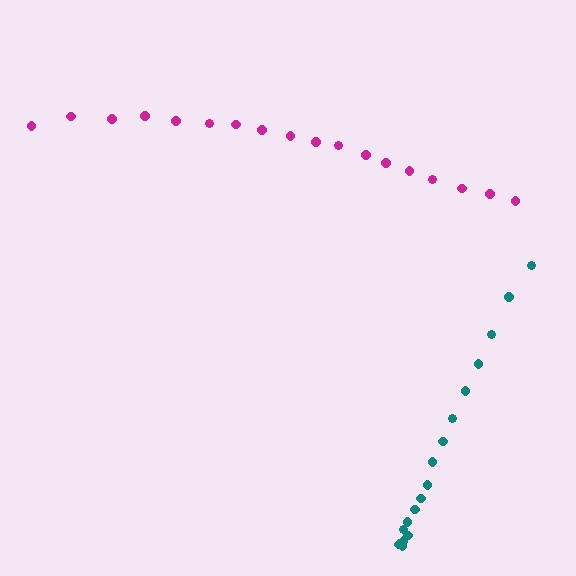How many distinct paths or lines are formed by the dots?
There are 2 distinct paths.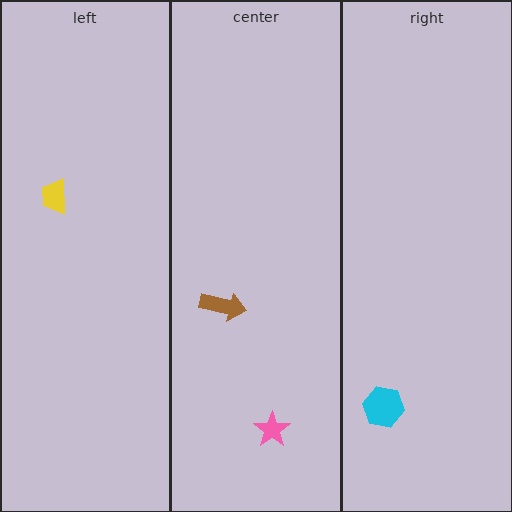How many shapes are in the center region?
2.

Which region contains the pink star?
The center region.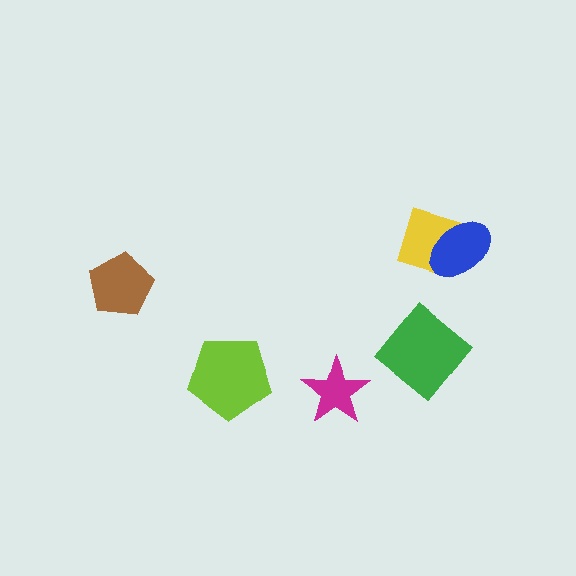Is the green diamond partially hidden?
No, no other shape covers it.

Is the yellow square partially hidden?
Yes, it is partially covered by another shape.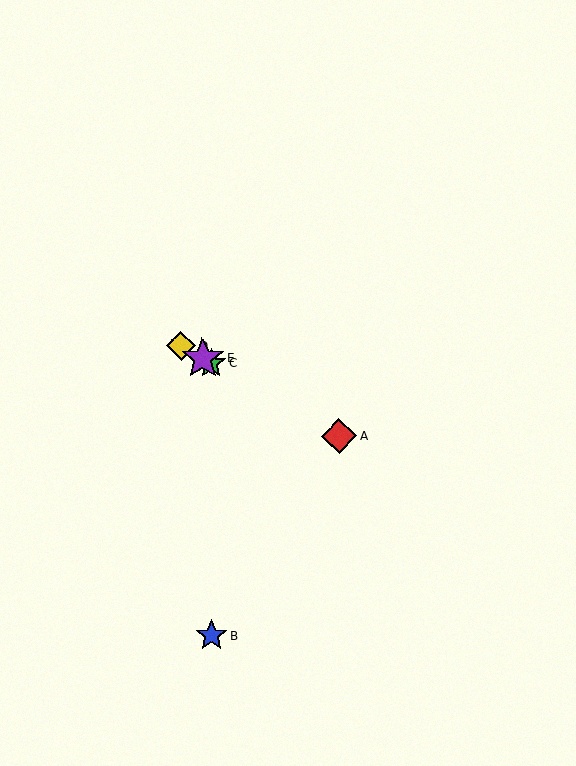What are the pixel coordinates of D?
Object D is at (181, 346).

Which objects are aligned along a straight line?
Objects A, C, D, E are aligned along a straight line.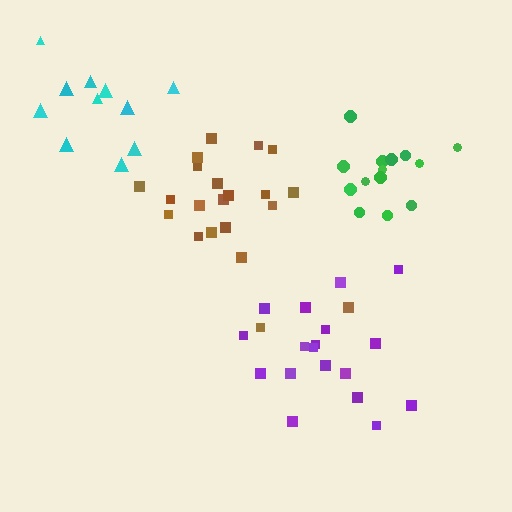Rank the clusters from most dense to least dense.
green, cyan, purple, brown.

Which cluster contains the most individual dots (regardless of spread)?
Brown (21).